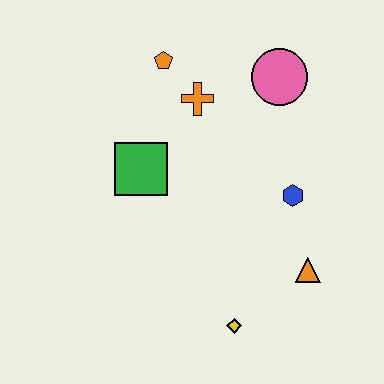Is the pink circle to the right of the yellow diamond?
Yes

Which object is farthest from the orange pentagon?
The yellow diamond is farthest from the orange pentagon.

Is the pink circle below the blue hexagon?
No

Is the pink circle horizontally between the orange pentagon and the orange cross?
No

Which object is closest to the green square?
The orange cross is closest to the green square.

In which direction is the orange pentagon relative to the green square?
The orange pentagon is above the green square.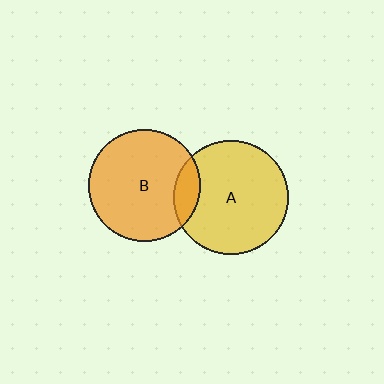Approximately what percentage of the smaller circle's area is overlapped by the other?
Approximately 15%.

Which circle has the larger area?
Circle A (yellow).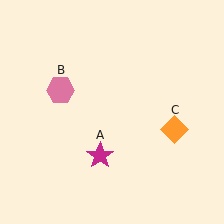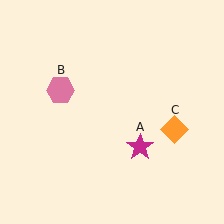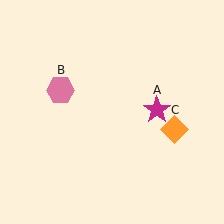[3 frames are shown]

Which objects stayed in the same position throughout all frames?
Pink hexagon (object B) and orange diamond (object C) remained stationary.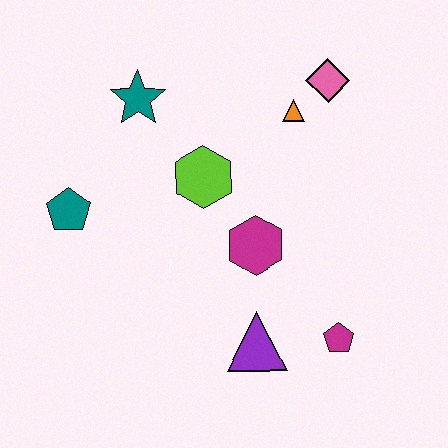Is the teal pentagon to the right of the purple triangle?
No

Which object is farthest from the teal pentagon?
The magenta pentagon is farthest from the teal pentagon.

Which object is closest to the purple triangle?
The magenta pentagon is closest to the purple triangle.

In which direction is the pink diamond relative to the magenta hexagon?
The pink diamond is above the magenta hexagon.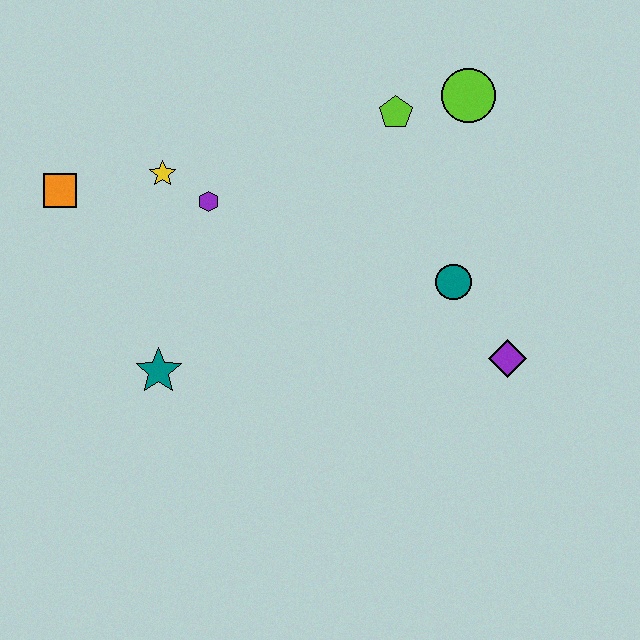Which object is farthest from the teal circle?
The orange square is farthest from the teal circle.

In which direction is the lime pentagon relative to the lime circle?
The lime pentagon is to the left of the lime circle.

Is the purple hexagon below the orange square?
Yes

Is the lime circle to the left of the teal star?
No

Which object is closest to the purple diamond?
The teal circle is closest to the purple diamond.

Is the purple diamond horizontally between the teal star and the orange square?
No